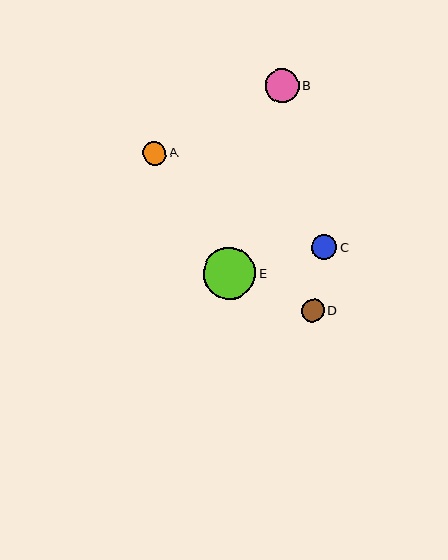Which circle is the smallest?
Circle D is the smallest with a size of approximately 22 pixels.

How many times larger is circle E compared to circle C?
Circle E is approximately 2.1 times the size of circle C.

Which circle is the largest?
Circle E is the largest with a size of approximately 53 pixels.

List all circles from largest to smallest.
From largest to smallest: E, B, C, A, D.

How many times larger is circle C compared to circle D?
Circle C is approximately 1.1 times the size of circle D.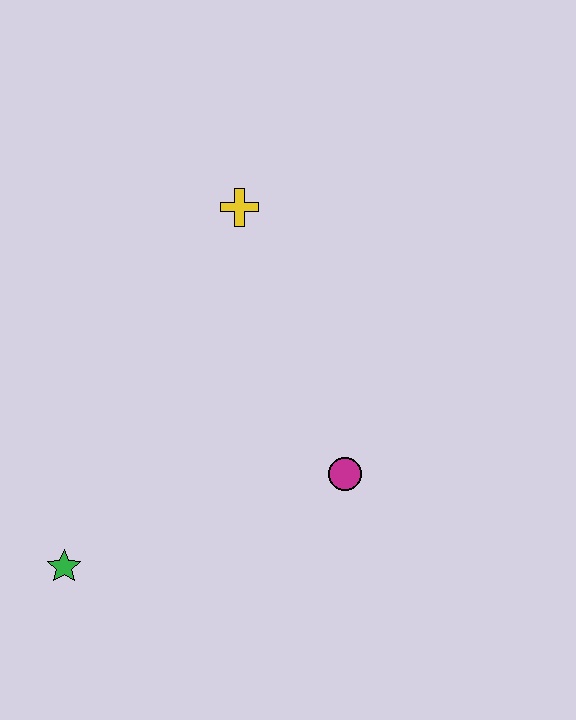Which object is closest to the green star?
The magenta circle is closest to the green star.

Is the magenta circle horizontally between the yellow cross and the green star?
No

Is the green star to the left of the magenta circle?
Yes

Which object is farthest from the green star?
The yellow cross is farthest from the green star.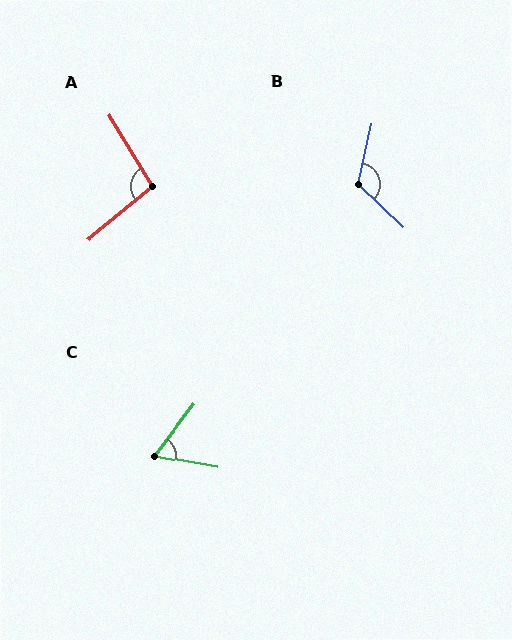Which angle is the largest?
B, at approximately 121 degrees.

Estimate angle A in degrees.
Approximately 99 degrees.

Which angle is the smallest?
C, at approximately 63 degrees.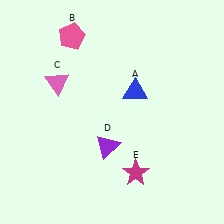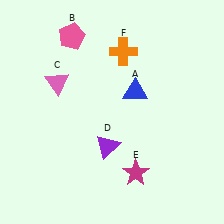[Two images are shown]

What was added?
An orange cross (F) was added in Image 2.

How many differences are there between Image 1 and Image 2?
There is 1 difference between the two images.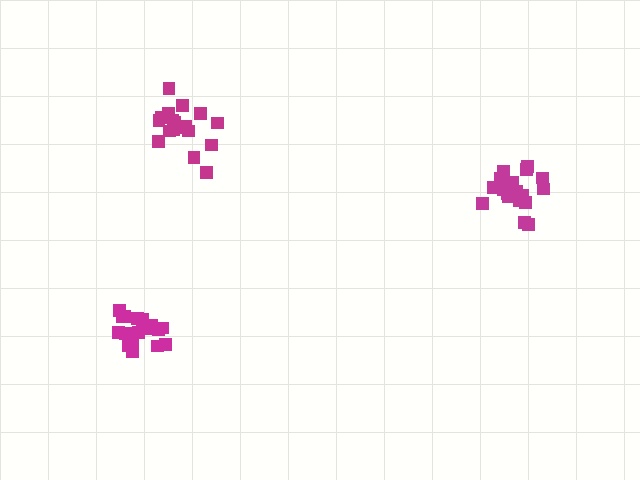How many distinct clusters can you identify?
There are 3 distinct clusters.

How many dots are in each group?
Group 1: 18 dots, Group 2: 18 dots, Group 3: 17 dots (53 total).